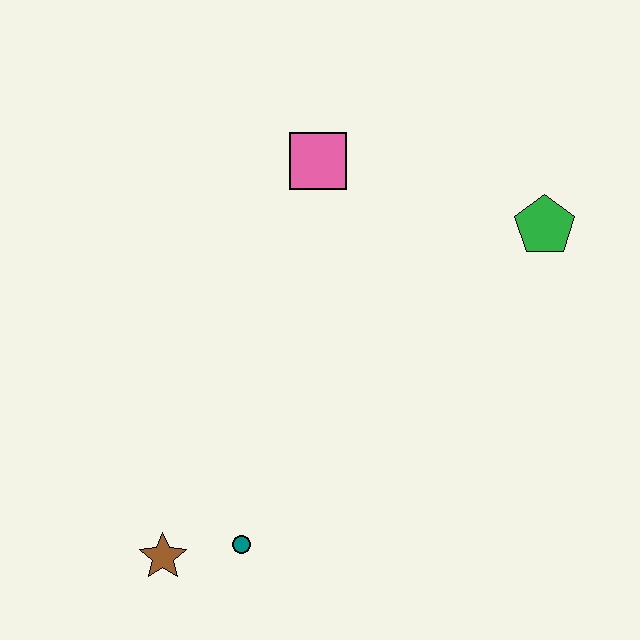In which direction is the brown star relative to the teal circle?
The brown star is to the left of the teal circle.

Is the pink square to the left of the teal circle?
No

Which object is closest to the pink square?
The green pentagon is closest to the pink square.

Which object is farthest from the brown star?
The green pentagon is farthest from the brown star.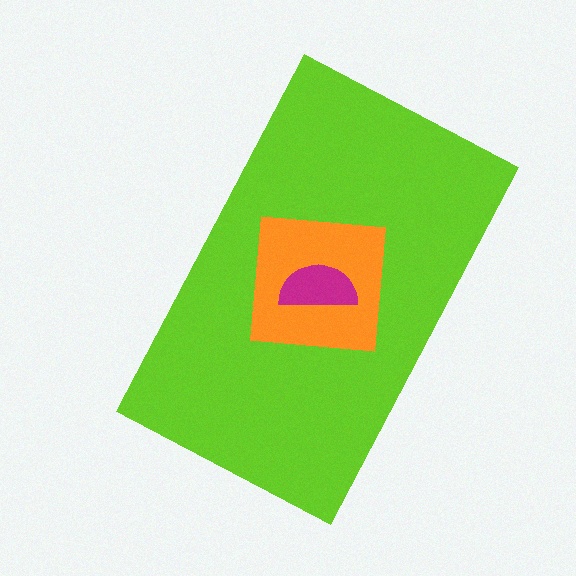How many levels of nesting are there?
3.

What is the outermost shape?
The lime rectangle.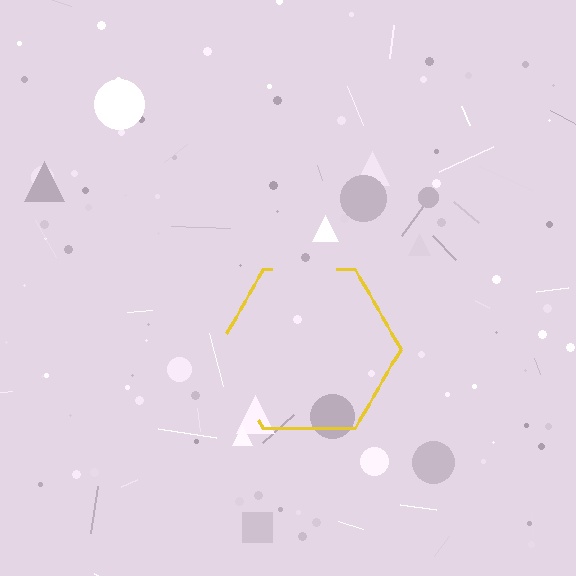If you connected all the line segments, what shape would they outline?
They would outline a hexagon.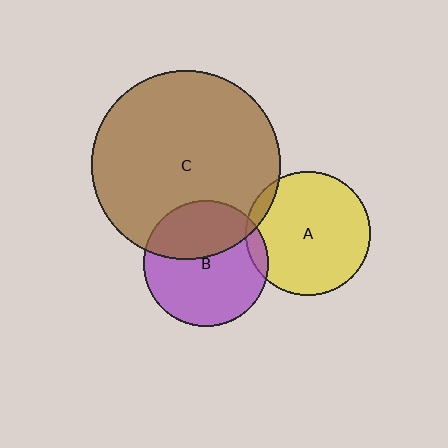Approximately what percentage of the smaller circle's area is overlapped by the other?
Approximately 5%.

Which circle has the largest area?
Circle C (brown).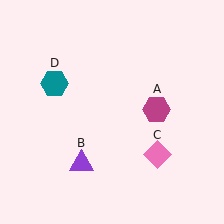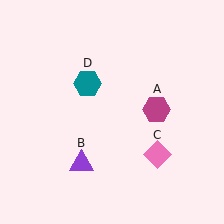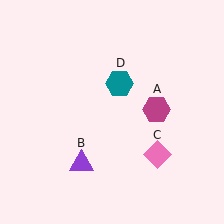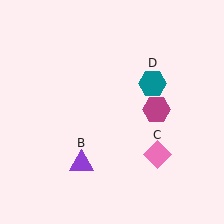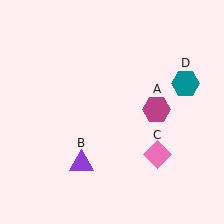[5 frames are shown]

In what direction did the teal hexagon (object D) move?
The teal hexagon (object D) moved right.